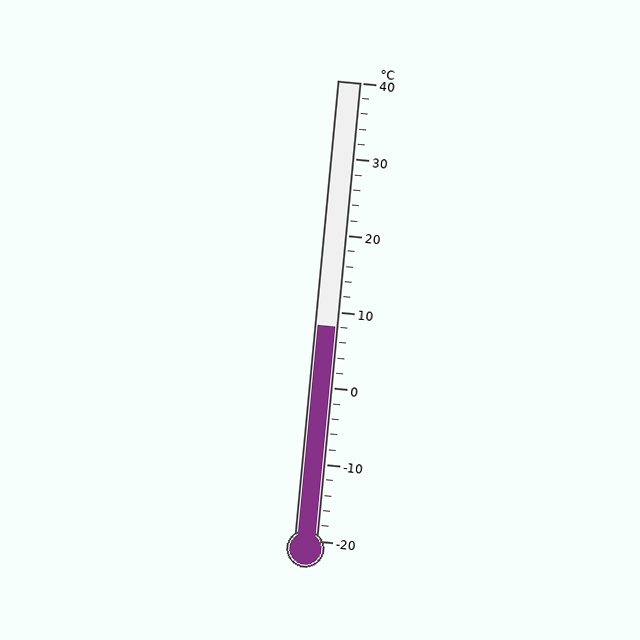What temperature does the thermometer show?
The thermometer shows approximately 8°C.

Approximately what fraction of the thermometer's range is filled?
The thermometer is filled to approximately 45% of its range.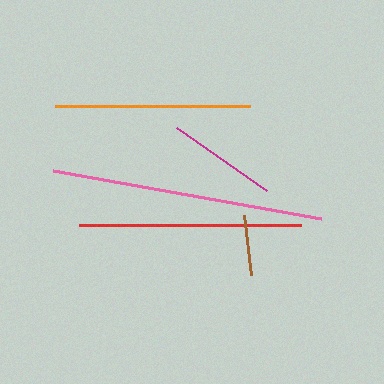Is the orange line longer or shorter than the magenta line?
The orange line is longer than the magenta line.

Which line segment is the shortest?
The brown line is the shortest at approximately 61 pixels.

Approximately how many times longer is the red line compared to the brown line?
The red line is approximately 3.7 times the length of the brown line.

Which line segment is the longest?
The pink line is the longest at approximately 273 pixels.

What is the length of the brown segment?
The brown segment is approximately 61 pixels long.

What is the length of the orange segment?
The orange segment is approximately 195 pixels long.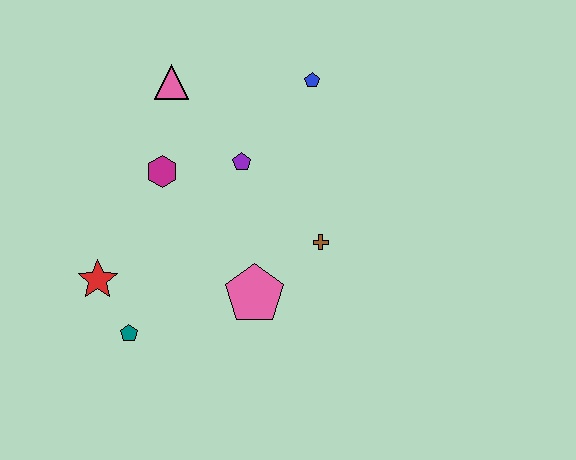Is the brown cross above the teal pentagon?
Yes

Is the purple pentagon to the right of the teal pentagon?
Yes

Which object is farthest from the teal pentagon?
The blue pentagon is farthest from the teal pentagon.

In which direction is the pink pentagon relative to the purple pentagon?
The pink pentagon is below the purple pentagon.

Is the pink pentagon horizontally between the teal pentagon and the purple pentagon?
No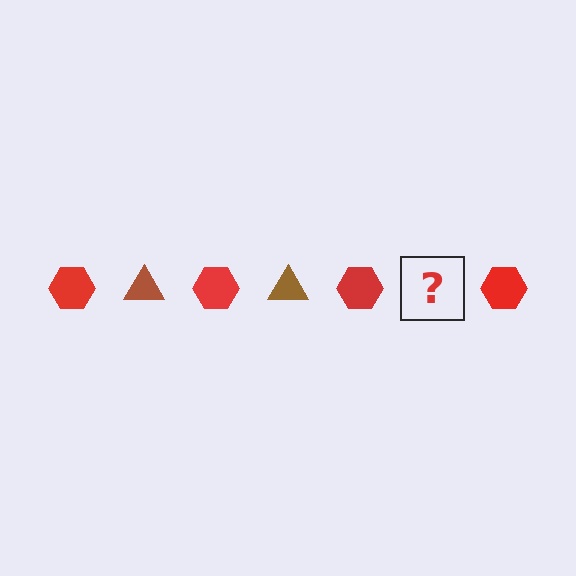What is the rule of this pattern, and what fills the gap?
The rule is that the pattern alternates between red hexagon and brown triangle. The gap should be filled with a brown triangle.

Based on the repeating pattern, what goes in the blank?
The blank should be a brown triangle.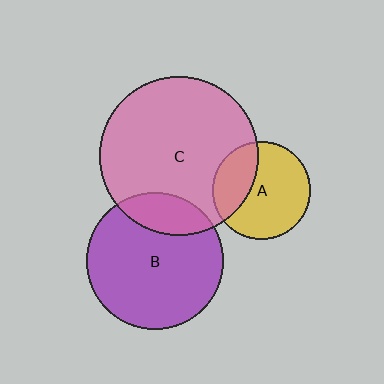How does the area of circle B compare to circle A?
Approximately 1.9 times.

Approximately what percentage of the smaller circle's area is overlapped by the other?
Approximately 20%.